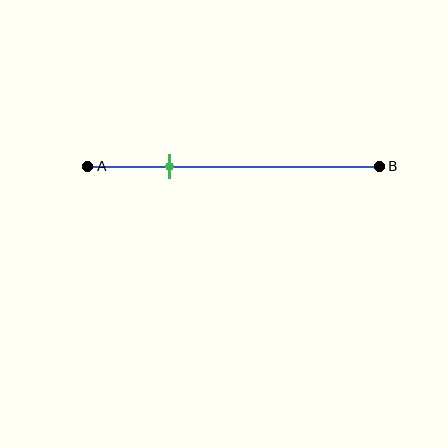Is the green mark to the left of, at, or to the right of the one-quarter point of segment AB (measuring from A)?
The green mark is to the right of the one-quarter point of segment AB.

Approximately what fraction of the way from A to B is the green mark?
The green mark is approximately 30% of the way from A to B.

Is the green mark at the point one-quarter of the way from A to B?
No, the mark is at about 30% from A, not at the 25% one-quarter point.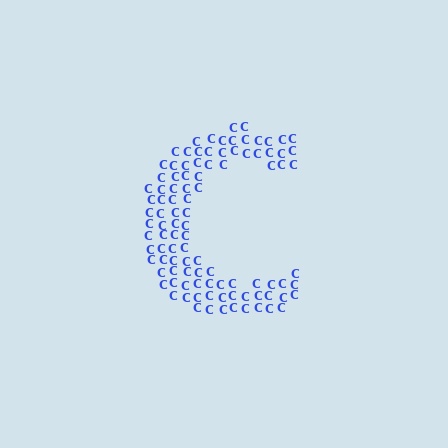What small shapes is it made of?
It is made of small letter C's.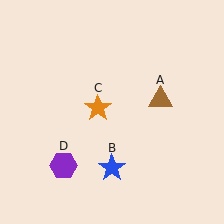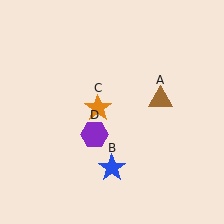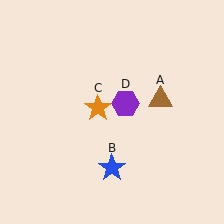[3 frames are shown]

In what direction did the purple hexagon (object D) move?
The purple hexagon (object D) moved up and to the right.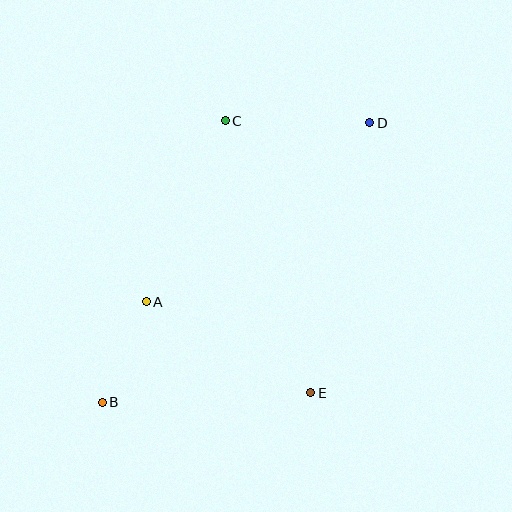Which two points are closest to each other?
Points A and B are closest to each other.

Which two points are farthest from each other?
Points B and D are farthest from each other.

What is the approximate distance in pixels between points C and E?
The distance between C and E is approximately 285 pixels.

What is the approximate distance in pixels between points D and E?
The distance between D and E is approximately 276 pixels.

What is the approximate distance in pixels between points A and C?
The distance between A and C is approximately 197 pixels.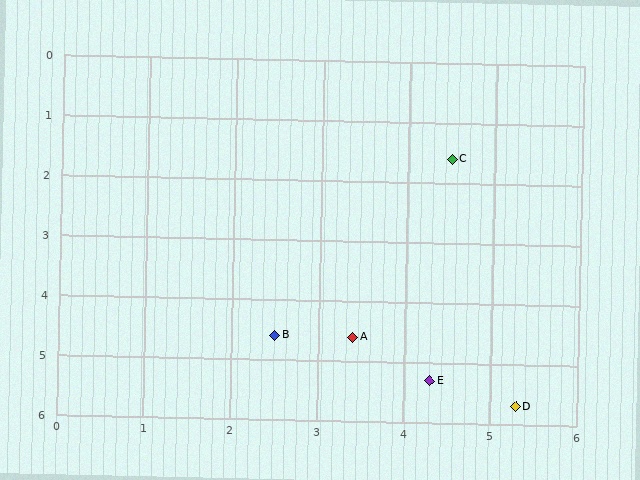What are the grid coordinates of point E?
Point E is at approximately (4.3, 5.3).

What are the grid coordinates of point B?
Point B is at approximately (2.5, 4.6).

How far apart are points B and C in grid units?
Points B and C are about 3.6 grid units apart.